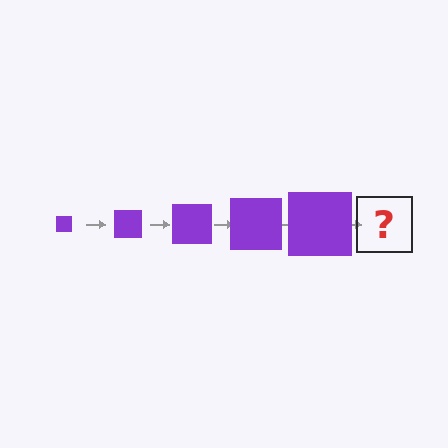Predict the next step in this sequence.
The next step is a purple square, larger than the previous one.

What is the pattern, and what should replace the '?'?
The pattern is that the square gets progressively larger each step. The '?' should be a purple square, larger than the previous one.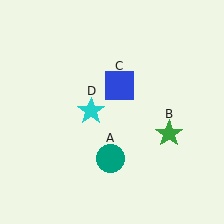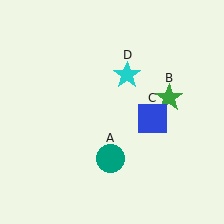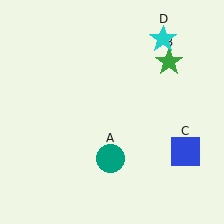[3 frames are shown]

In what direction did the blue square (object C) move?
The blue square (object C) moved down and to the right.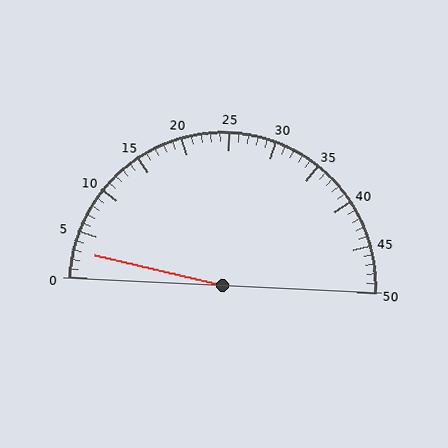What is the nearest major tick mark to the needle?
The nearest major tick mark is 5.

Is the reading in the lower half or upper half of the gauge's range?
The reading is in the lower half of the range (0 to 50).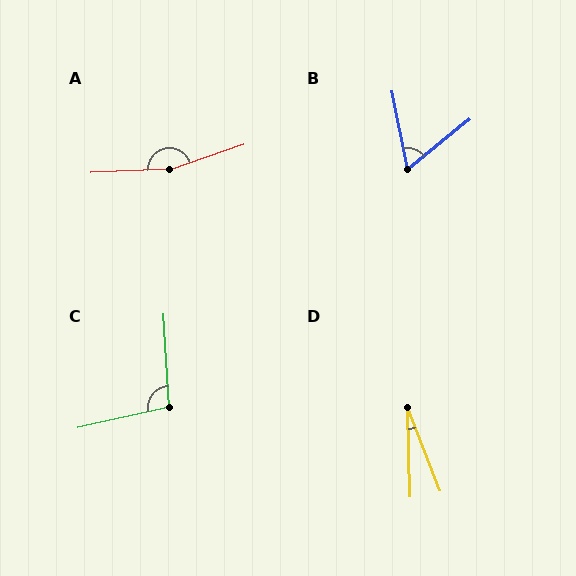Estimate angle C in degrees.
Approximately 100 degrees.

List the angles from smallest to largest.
D (20°), B (62°), C (100°), A (164°).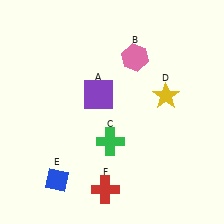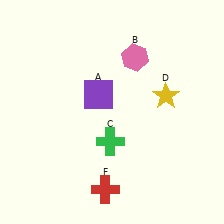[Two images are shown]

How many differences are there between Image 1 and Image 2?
There is 1 difference between the two images.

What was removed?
The blue diamond (E) was removed in Image 2.